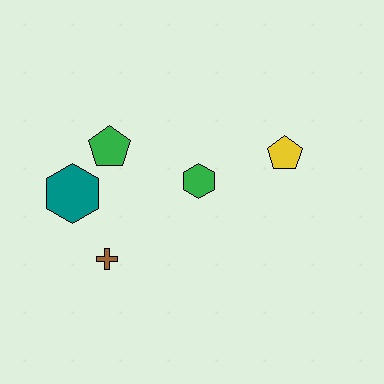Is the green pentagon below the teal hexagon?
No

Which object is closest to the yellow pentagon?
The green hexagon is closest to the yellow pentagon.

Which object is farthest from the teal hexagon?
The yellow pentagon is farthest from the teal hexagon.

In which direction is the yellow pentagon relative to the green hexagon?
The yellow pentagon is to the right of the green hexagon.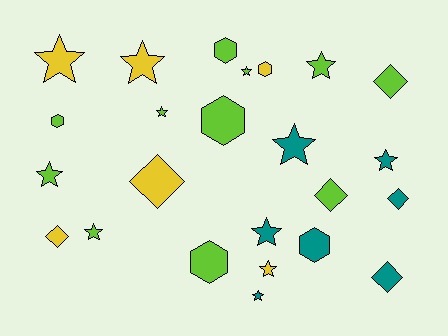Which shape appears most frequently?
Star, with 12 objects.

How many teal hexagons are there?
There is 1 teal hexagon.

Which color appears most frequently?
Lime, with 11 objects.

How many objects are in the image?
There are 24 objects.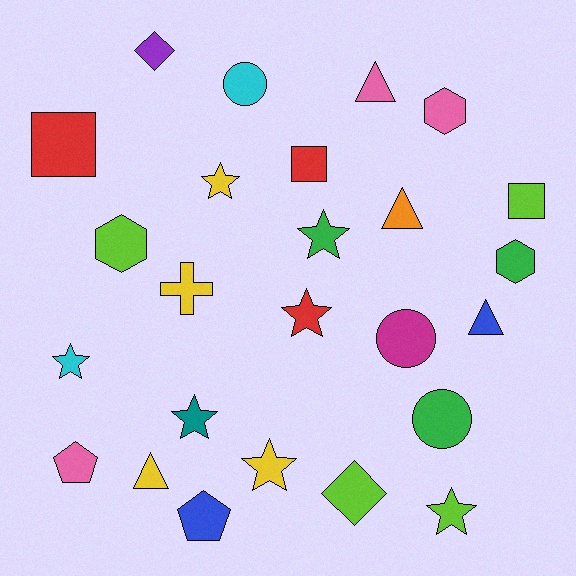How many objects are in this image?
There are 25 objects.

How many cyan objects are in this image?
There are 2 cyan objects.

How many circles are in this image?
There are 3 circles.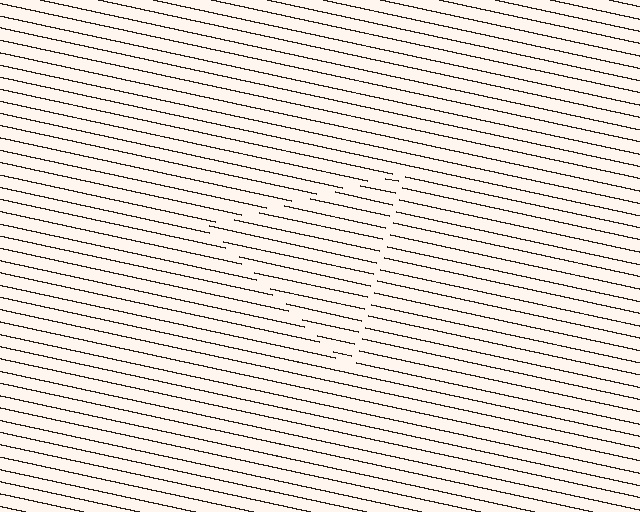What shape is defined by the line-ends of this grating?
An illusory triangle. The interior of the shape contains the same grating, shifted by half a period — the contour is defined by the phase discontinuity where line-ends from the inner and outer gratings abut.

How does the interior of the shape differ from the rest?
The interior of the shape contains the same grating, shifted by half a period — the contour is defined by the phase discontinuity where line-ends from the inner and outer gratings abut.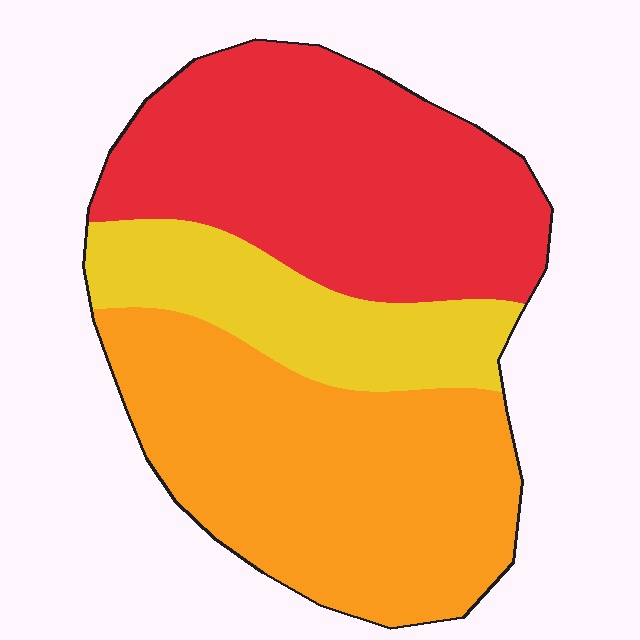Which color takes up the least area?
Yellow, at roughly 20%.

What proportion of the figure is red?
Red covers 40% of the figure.